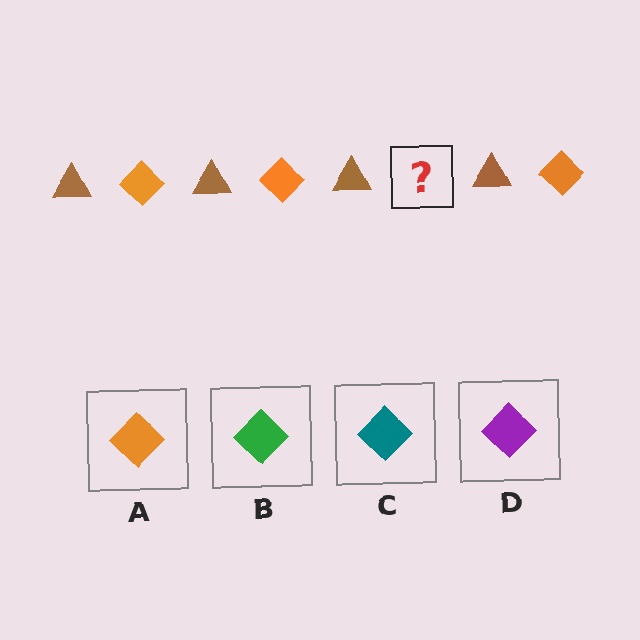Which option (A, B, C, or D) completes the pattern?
A.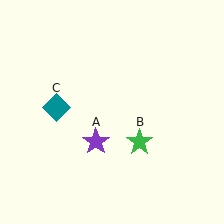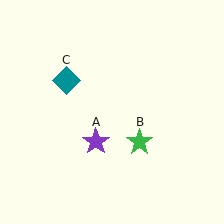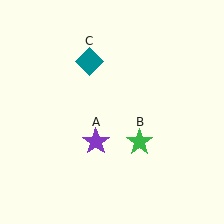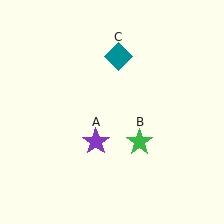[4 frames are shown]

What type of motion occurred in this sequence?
The teal diamond (object C) rotated clockwise around the center of the scene.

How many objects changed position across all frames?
1 object changed position: teal diamond (object C).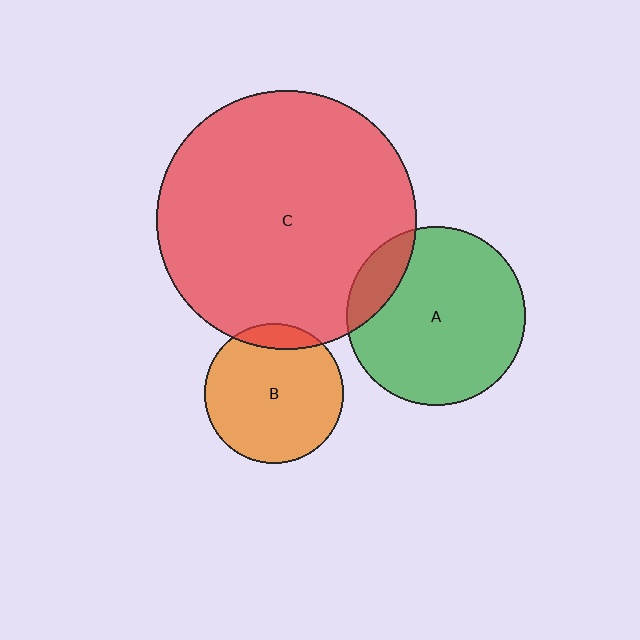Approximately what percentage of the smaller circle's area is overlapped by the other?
Approximately 10%.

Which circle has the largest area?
Circle C (red).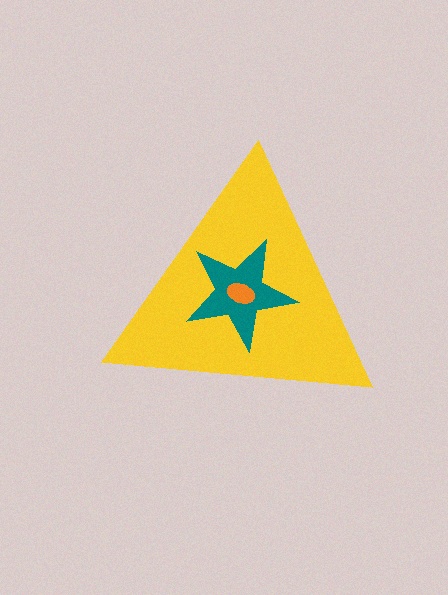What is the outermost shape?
The yellow triangle.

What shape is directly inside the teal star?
The orange ellipse.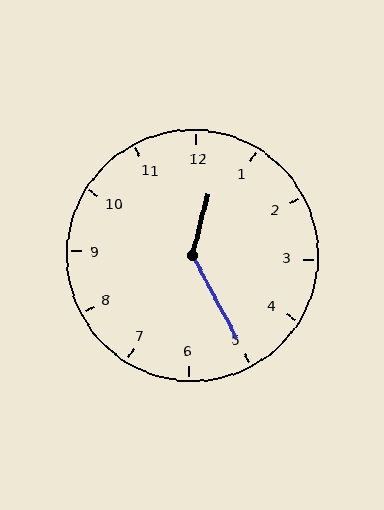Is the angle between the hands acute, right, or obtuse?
It is obtuse.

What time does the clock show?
12:25.